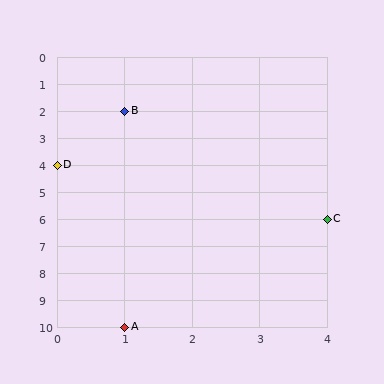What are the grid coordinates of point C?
Point C is at grid coordinates (4, 6).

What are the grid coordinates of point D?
Point D is at grid coordinates (0, 4).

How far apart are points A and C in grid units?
Points A and C are 3 columns and 4 rows apart (about 5.0 grid units diagonally).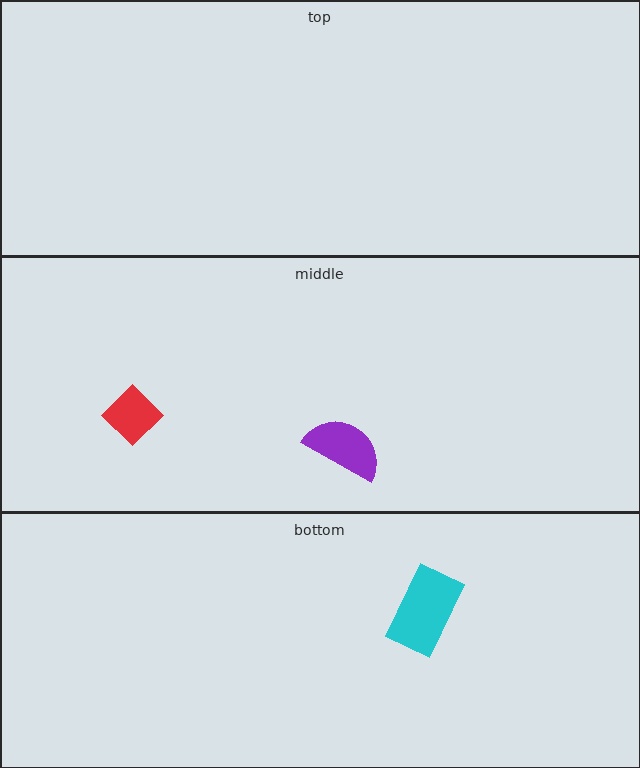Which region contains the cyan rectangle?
The bottom region.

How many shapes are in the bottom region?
1.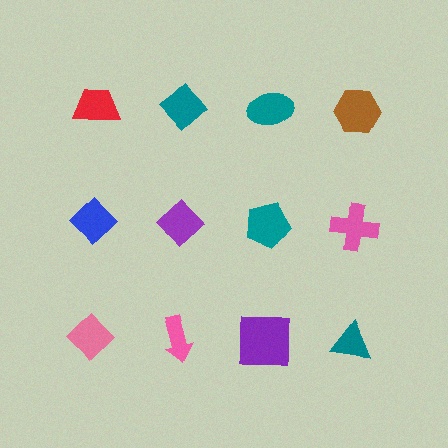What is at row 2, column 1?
A blue diamond.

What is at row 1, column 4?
A brown hexagon.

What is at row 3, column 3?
A purple square.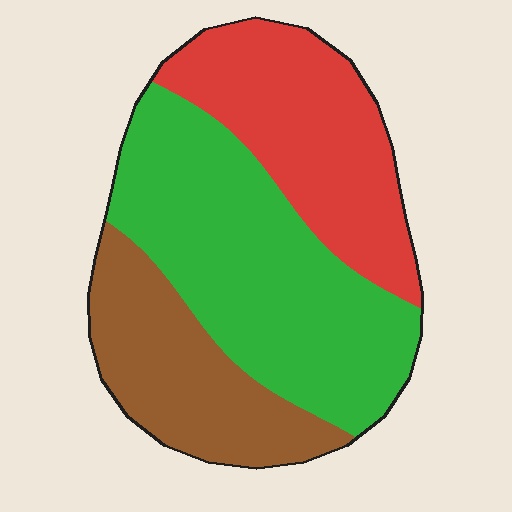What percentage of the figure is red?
Red covers about 30% of the figure.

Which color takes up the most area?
Green, at roughly 45%.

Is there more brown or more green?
Green.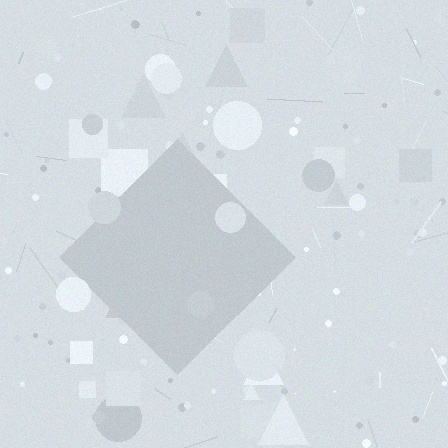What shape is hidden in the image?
A diamond is hidden in the image.